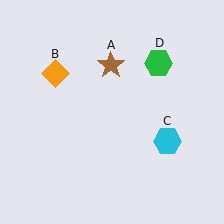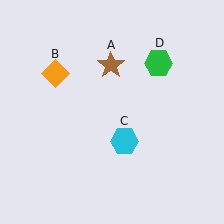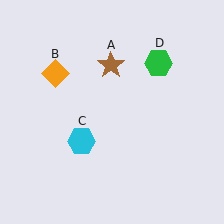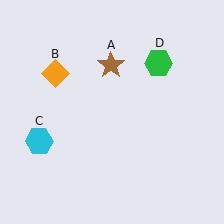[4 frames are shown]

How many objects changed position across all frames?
1 object changed position: cyan hexagon (object C).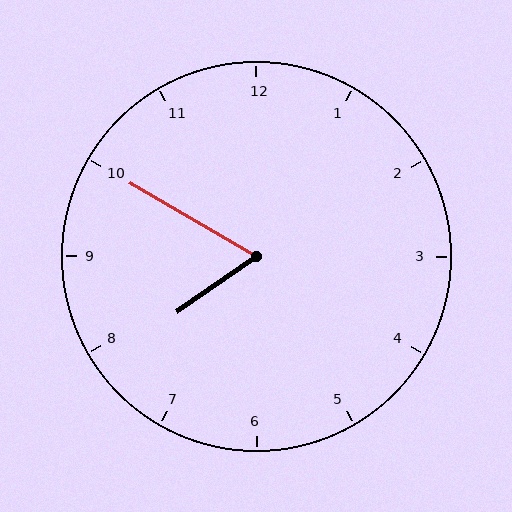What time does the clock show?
7:50.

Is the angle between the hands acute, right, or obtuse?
It is acute.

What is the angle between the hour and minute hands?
Approximately 65 degrees.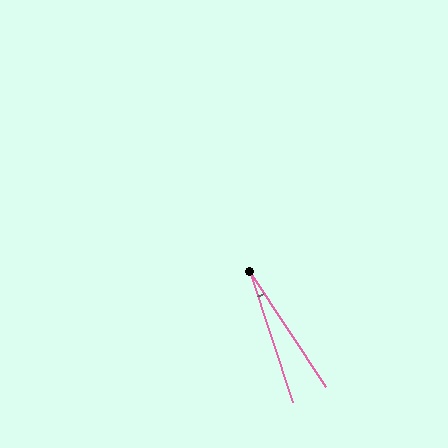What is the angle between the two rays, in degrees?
Approximately 15 degrees.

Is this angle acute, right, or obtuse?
It is acute.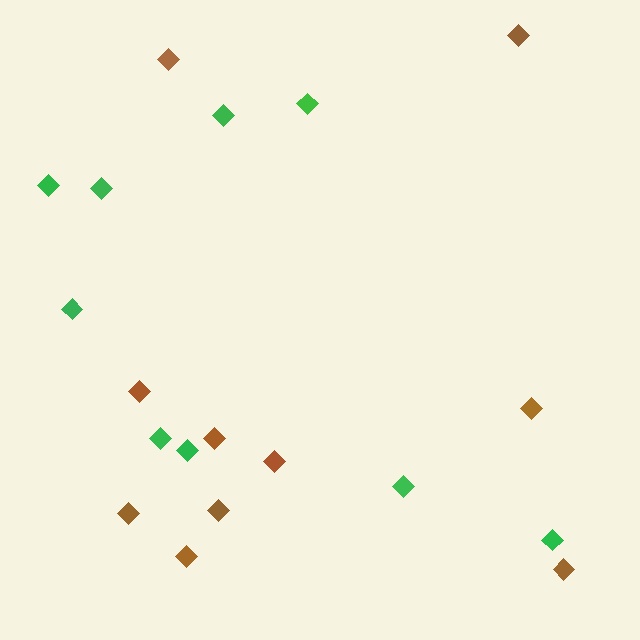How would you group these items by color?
There are 2 groups: one group of brown diamonds (10) and one group of green diamonds (9).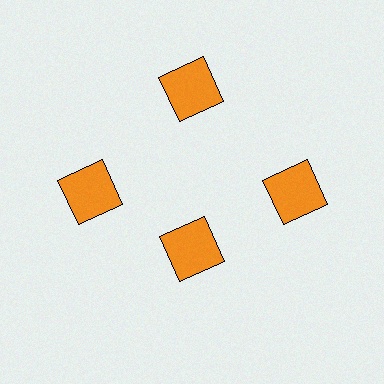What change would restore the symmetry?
The symmetry would be restored by moving it outward, back onto the ring so that all 4 squares sit at equal angles and equal distance from the center.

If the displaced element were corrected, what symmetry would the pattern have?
It would have 4-fold rotational symmetry — the pattern would map onto itself every 90 degrees.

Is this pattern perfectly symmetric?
No. The 4 orange squares are arranged in a ring, but one element near the 6 o'clock position is pulled inward toward the center, breaking the 4-fold rotational symmetry.